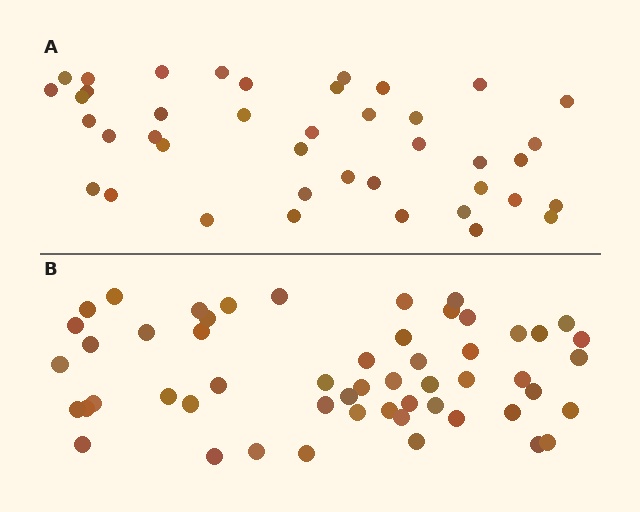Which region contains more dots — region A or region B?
Region B (the bottom region) has more dots.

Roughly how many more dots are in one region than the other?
Region B has approximately 15 more dots than region A.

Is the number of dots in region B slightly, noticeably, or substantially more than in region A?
Region B has noticeably more, but not dramatically so. The ratio is roughly 1.3 to 1.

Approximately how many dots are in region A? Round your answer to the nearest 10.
About 40 dots. (The exact count is 41, which rounds to 40.)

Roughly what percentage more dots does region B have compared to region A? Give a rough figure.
About 30% more.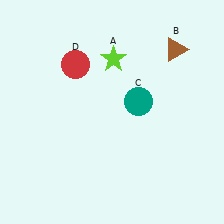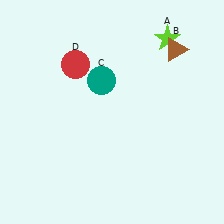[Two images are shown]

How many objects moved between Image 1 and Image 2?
2 objects moved between the two images.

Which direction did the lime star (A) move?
The lime star (A) moved right.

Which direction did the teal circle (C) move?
The teal circle (C) moved left.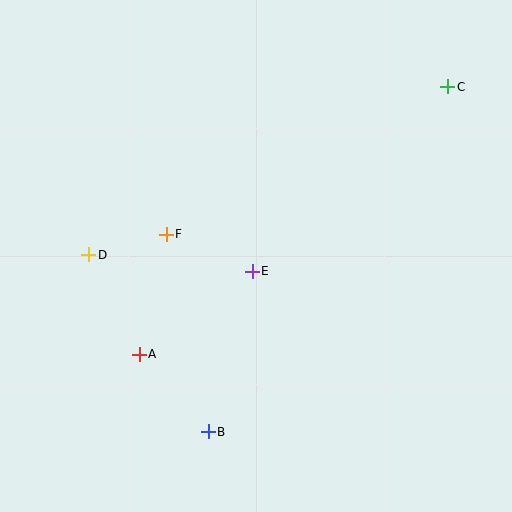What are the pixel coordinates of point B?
Point B is at (208, 432).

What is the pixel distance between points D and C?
The distance between D and C is 396 pixels.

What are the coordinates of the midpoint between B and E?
The midpoint between B and E is at (230, 352).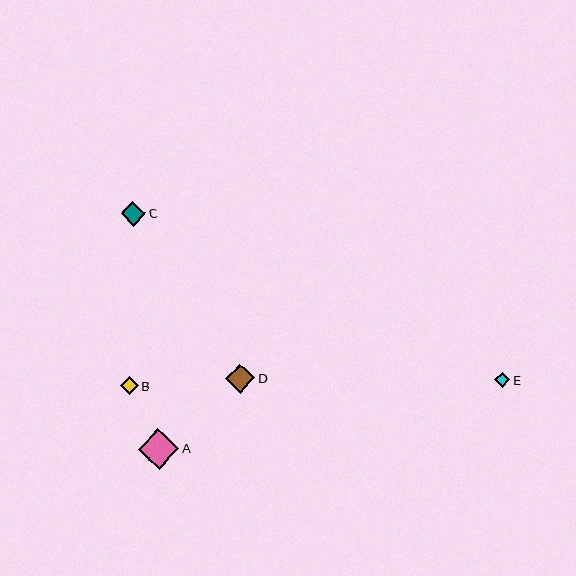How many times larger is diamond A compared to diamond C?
Diamond A is approximately 1.6 times the size of diamond C.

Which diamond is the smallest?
Diamond E is the smallest with a size of approximately 15 pixels.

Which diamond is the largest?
Diamond A is the largest with a size of approximately 40 pixels.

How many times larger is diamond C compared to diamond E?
Diamond C is approximately 1.6 times the size of diamond E.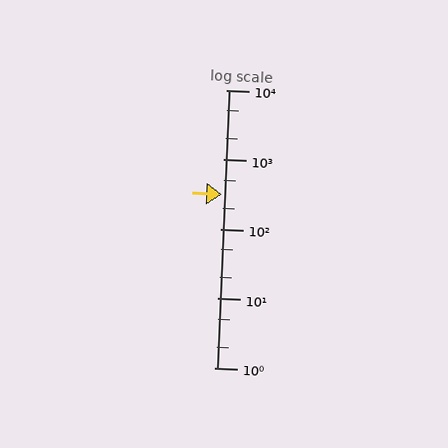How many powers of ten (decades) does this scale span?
The scale spans 4 decades, from 1 to 10000.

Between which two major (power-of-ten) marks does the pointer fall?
The pointer is between 100 and 1000.